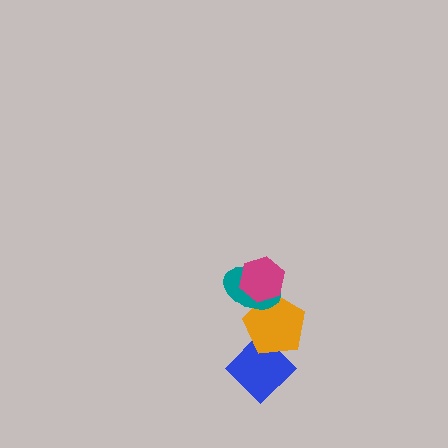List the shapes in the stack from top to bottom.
From top to bottom: the magenta hexagon, the teal ellipse, the orange pentagon, the blue diamond.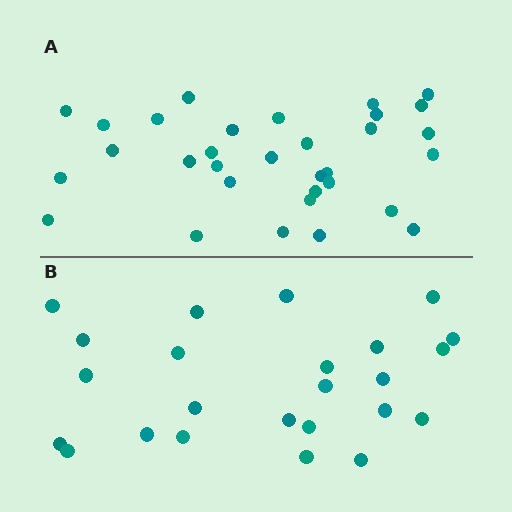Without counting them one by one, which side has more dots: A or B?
Region A (the top region) has more dots.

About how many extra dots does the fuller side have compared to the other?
Region A has roughly 8 or so more dots than region B.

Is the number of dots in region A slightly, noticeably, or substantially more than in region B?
Region A has noticeably more, but not dramatically so. The ratio is roughly 1.3 to 1.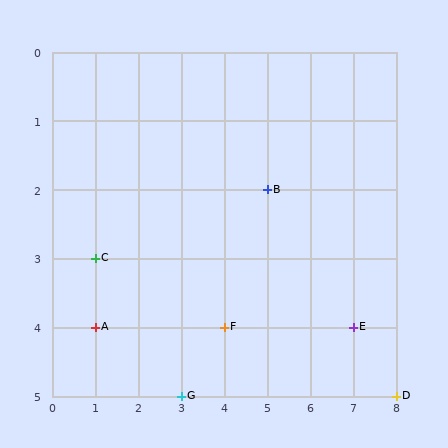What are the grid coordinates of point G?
Point G is at grid coordinates (3, 5).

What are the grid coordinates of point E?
Point E is at grid coordinates (7, 4).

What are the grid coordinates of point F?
Point F is at grid coordinates (4, 4).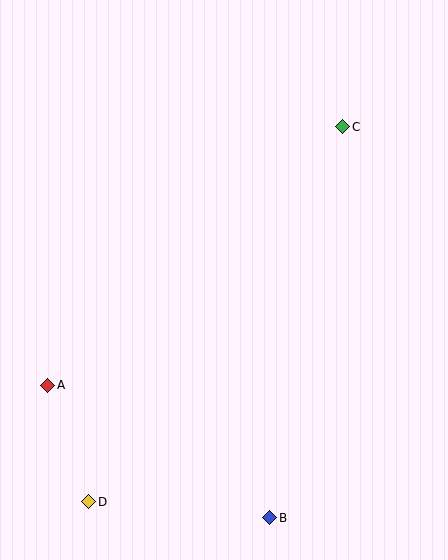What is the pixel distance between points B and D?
The distance between B and D is 182 pixels.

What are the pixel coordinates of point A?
Point A is at (48, 385).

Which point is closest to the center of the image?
Point C at (342, 127) is closest to the center.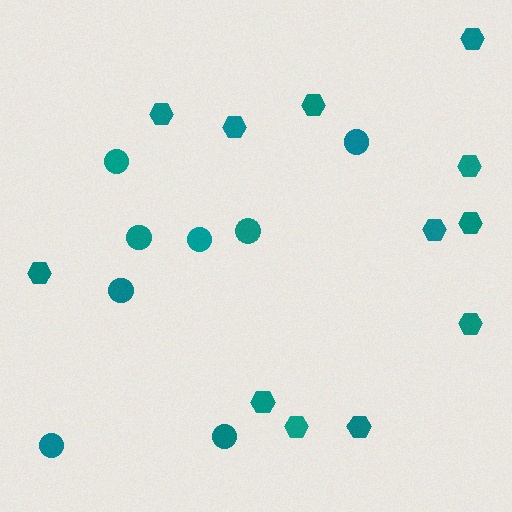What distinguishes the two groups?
There are 2 groups: one group of circles (8) and one group of hexagons (12).